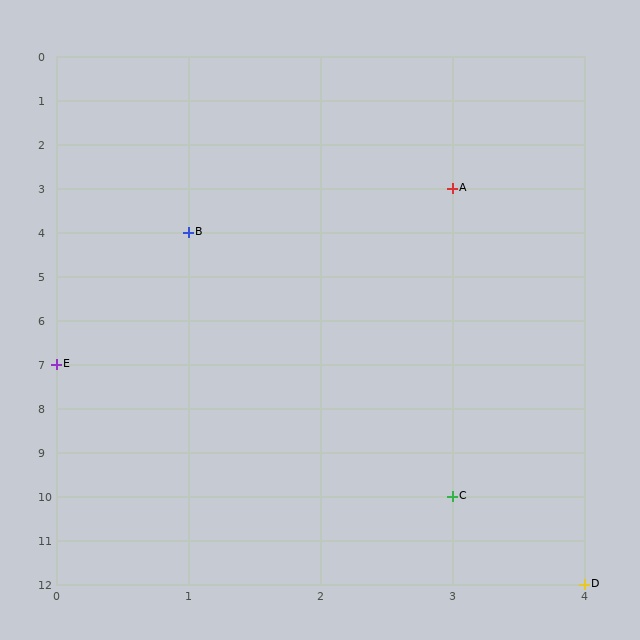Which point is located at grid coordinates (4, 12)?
Point D is at (4, 12).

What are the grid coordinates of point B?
Point B is at grid coordinates (1, 4).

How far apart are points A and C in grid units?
Points A and C are 7 rows apart.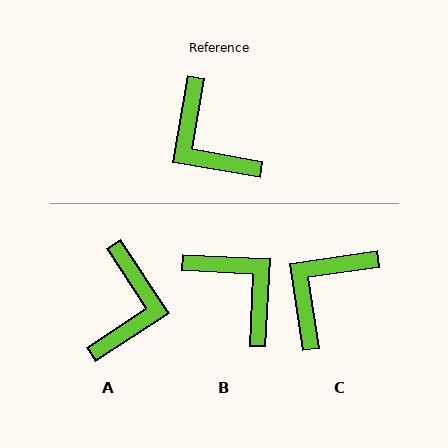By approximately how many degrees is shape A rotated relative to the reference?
Approximately 133 degrees counter-clockwise.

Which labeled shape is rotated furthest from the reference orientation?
B, about 173 degrees away.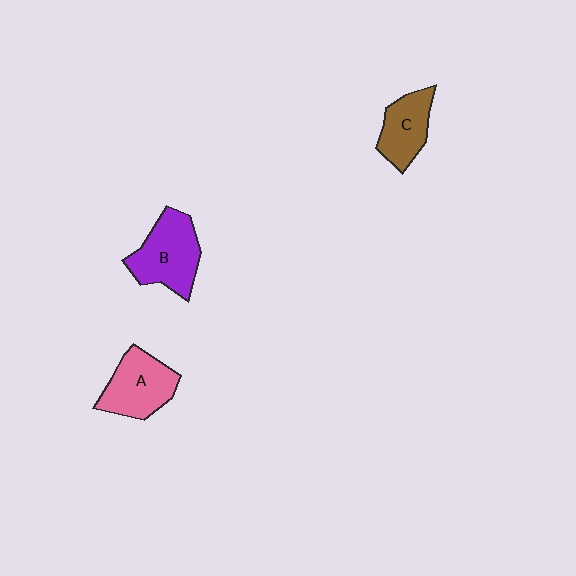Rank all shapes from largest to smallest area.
From largest to smallest: B (purple), A (pink), C (brown).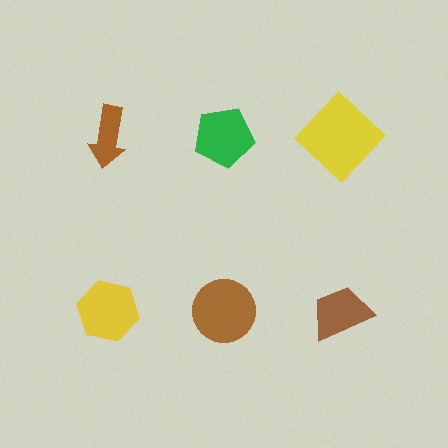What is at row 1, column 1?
A brown arrow.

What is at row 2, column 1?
A yellow hexagon.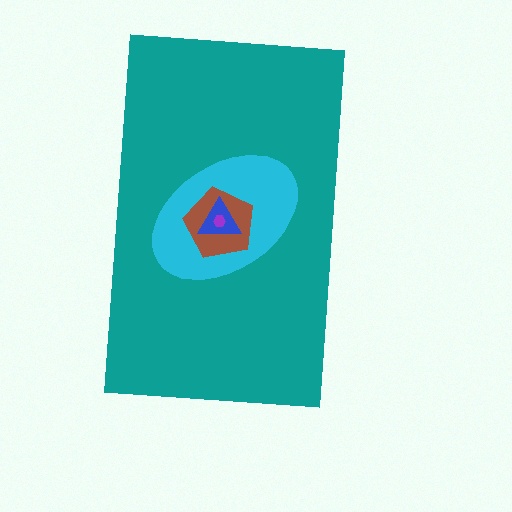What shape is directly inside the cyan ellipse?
The brown pentagon.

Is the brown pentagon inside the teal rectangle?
Yes.